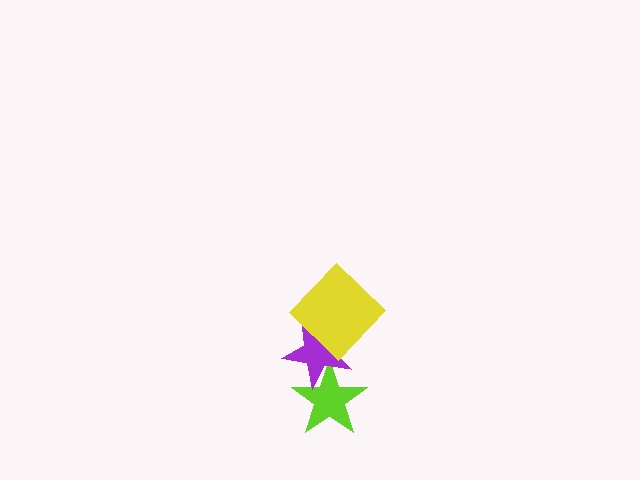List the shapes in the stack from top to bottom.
From top to bottom: the yellow diamond, the purple star, the lime star.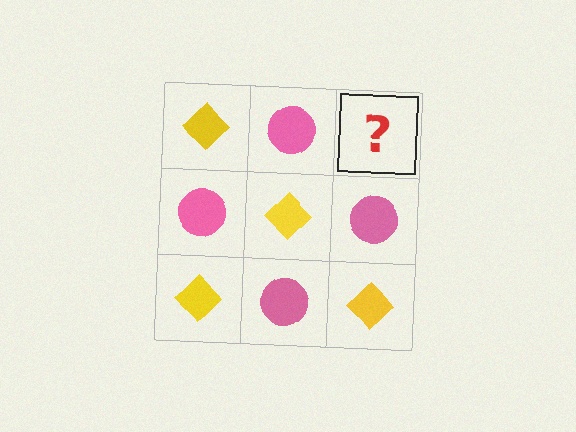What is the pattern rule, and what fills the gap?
The rule is that it alternates yellow diamond and pink circle in a checkerboard pattern. The gap should be filled with a yellow diamond.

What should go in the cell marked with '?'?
The missing cell should contain a yellow diamond.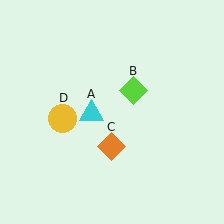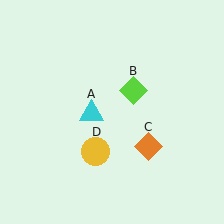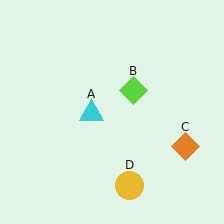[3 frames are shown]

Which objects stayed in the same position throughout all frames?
Cyan triangle (object A) and lime diamond (object B) remained stationary.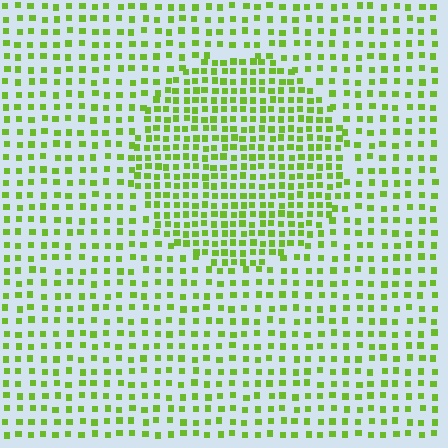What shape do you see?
I see a circle.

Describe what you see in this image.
The image contains small lime elements arranged at two different densities. A circle-shaped region is visible where the elements are more densely packed than the surrounding area.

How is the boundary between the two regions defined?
The boundary is defined by a change in element density (approximately 1.7x ratio). All elements are the same color, size, and shape.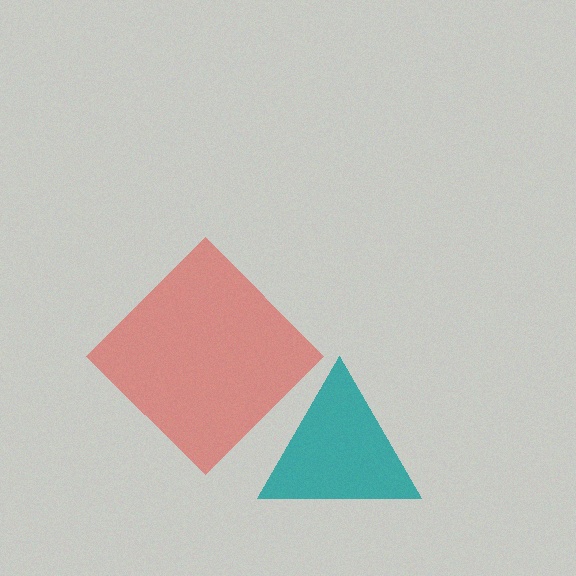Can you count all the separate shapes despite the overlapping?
Yes, there are 2 separate shapes.